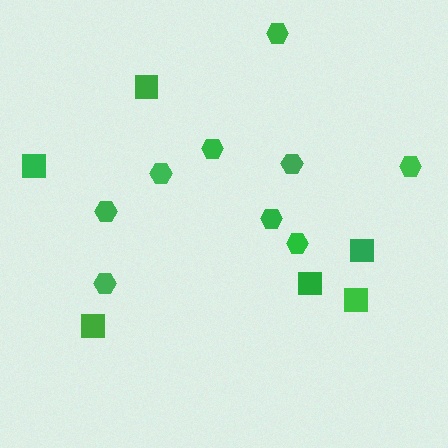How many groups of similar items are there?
There are 2 groups: one group of squares (6) and one group of hexagons (9).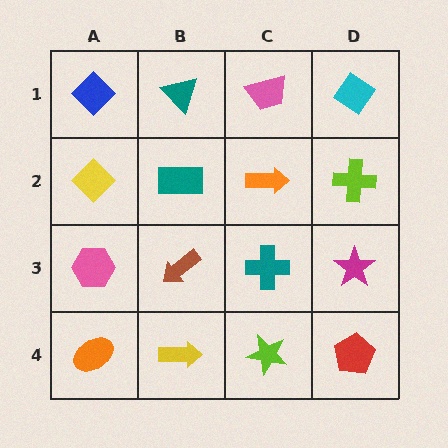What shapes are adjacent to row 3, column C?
An orange arrow (row 2, column C), a lime star (row 4, column C), a brown arrow (row 3, column B), a magenta star (row 3, column D).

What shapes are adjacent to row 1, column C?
An orange arrow (row 2, column C), a teal triangle (row 1, column B), a cyan diamond (row 1, column D).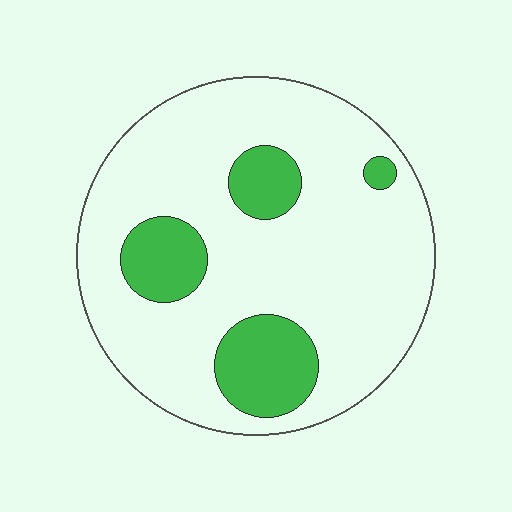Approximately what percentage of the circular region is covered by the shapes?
Approximately 20%.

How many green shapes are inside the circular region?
4.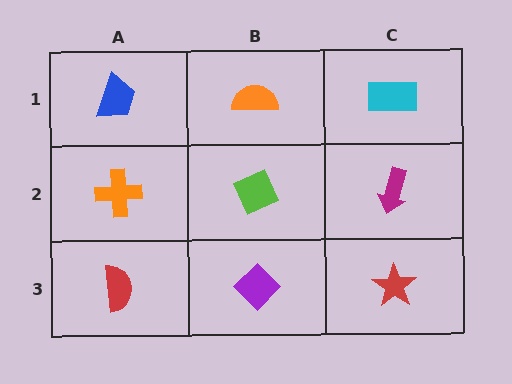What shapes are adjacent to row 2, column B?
An orange semicircle (row 1, column B), a purple diamond (row 3, column B), an orange cross (row 2, column A), a magenta arrow (row 2, column C).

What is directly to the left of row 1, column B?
A blue trapezoid.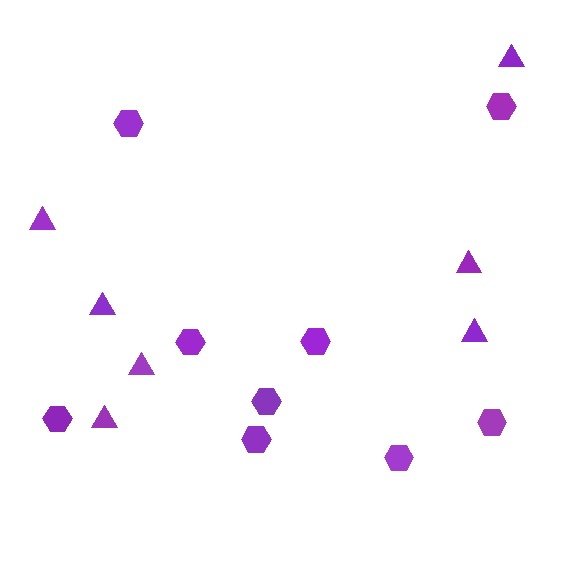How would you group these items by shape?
There are 2 groups: one group of hexagons (9) and one group of triangles (7).